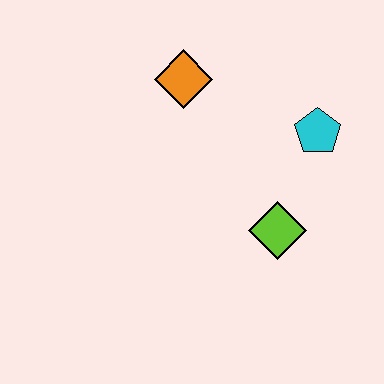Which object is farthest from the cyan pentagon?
The orange diamond is farthest from the cyan pentagon.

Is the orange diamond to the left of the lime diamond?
Yes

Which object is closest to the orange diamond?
The cyan pentagon is closest to the orange diamond.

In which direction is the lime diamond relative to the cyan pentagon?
The lime diamond is below the cyan pentagon.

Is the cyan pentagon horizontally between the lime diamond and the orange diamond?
No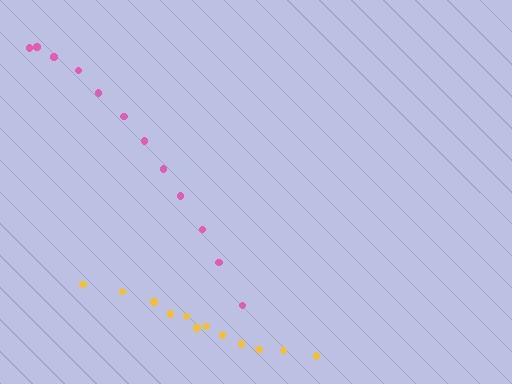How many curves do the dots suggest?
There are 2 distinct paths.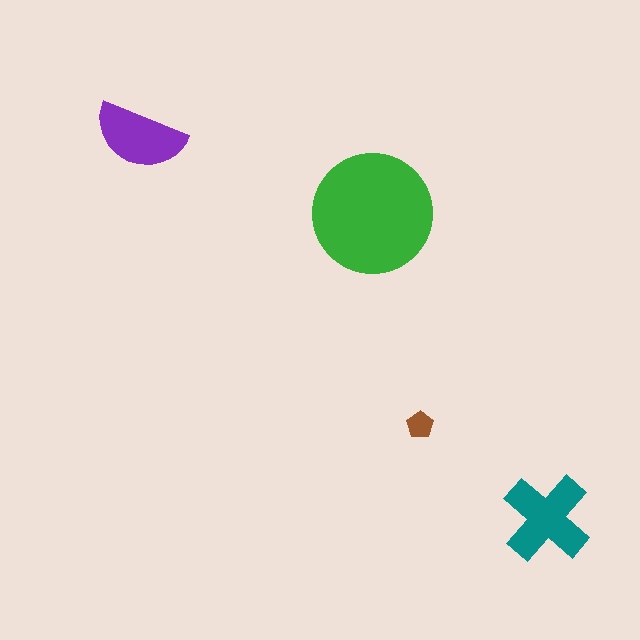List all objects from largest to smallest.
The green circle, the teal cross, the purple semicircle, the brown pentagon.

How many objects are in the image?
There are 4 objects in the image.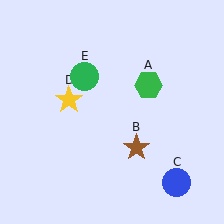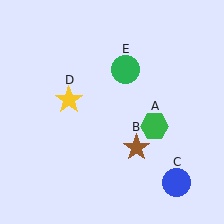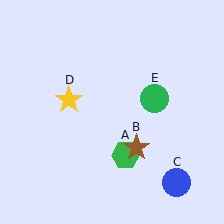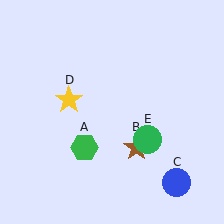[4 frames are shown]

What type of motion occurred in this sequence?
The green hexagon (object A), green circle (object E) rotated clockwise around the center of the scene.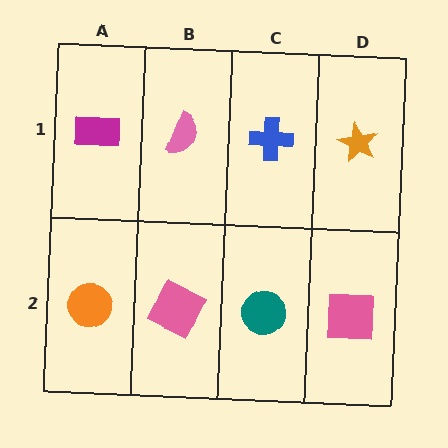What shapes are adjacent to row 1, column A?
An orange circle (row 2, column A), a pink semicircle (row 1, column B).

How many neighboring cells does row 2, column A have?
2.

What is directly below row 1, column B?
A pink square.